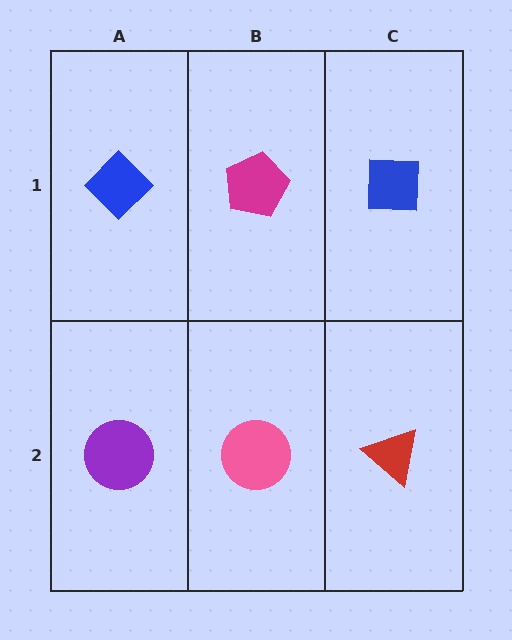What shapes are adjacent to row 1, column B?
A pink circle (row 2, column B), a blue diamond (row 1, column A), a blue square (row 1, column C).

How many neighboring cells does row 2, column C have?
2.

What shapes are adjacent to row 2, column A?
A blue diamond (row 1, column A), a pink circle (row 2, column B).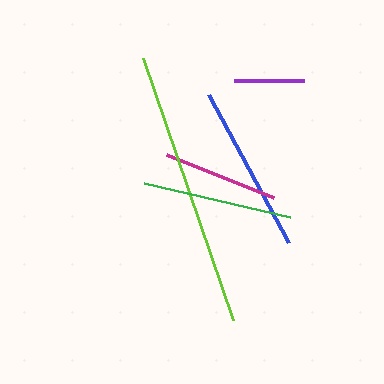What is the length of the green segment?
The green segment is approximately 151 pixels long.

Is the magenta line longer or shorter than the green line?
The green line is longer than the magenta line.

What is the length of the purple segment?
The purple segment is approximately 70 pixels long.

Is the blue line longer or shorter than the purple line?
The blue line is longer than the purple line.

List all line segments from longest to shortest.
From longest to shortest: lime, blue, green, magenta, purple.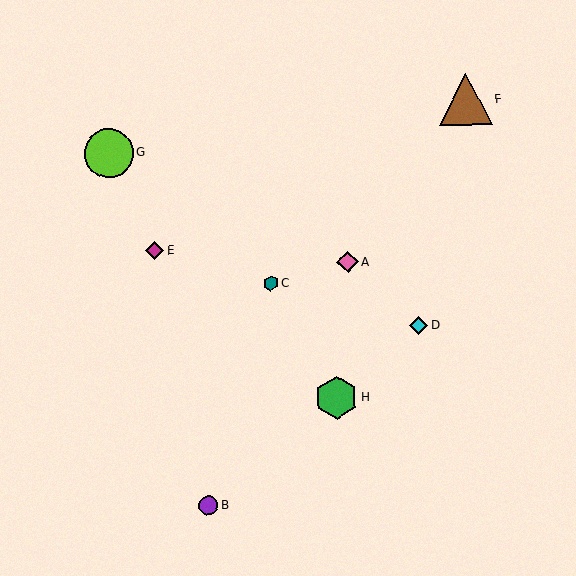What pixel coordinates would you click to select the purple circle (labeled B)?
Click at (209, 506) to select the purple circle B.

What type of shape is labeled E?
Shape E is a magenta diamond.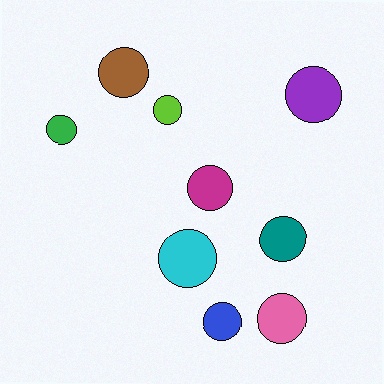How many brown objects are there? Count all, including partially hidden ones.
There is 1 brown object.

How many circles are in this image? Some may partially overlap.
There are 9 circles.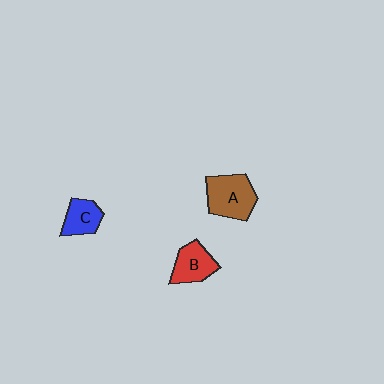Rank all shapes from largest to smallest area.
From largest to smallest: A (brown), B (red), C (blue).